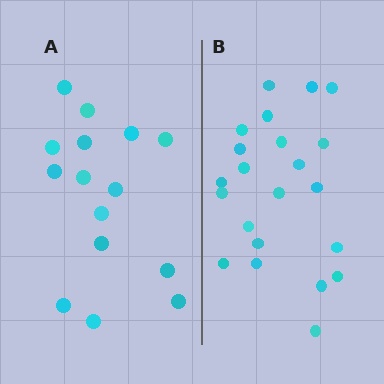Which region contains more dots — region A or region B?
Region B (the right region) has more dots.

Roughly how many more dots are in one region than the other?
Region B has roughly 8 or so more dots than region A.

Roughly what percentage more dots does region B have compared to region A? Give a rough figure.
About 45% more.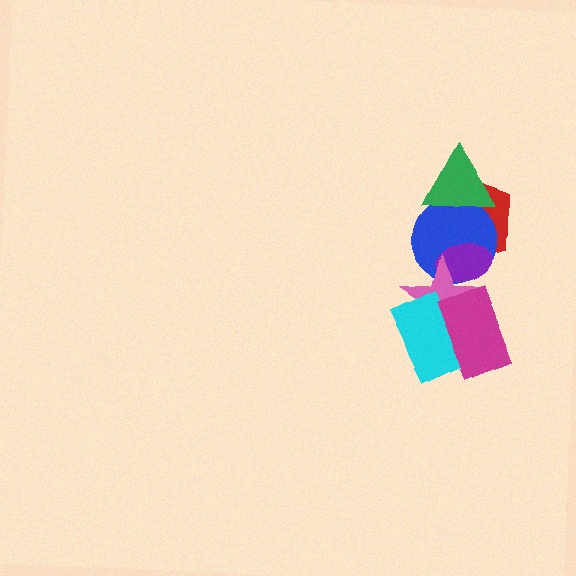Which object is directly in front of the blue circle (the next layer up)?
The purple ellipse is directly in front of the blue circle.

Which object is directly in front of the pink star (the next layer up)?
The cyan rectangle is directly in front of the pink star.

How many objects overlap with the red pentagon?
3 objects overlap with the red pentagon.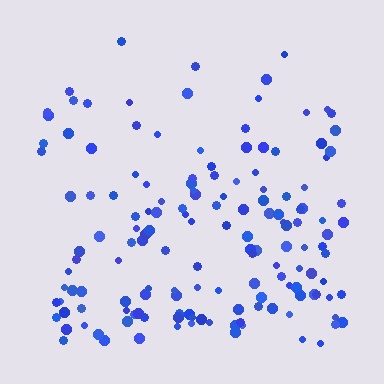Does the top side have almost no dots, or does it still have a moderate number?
Still a moderate number, just noticeably fewer than the bottom.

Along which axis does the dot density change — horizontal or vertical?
Vertical.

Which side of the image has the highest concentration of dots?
The bottom.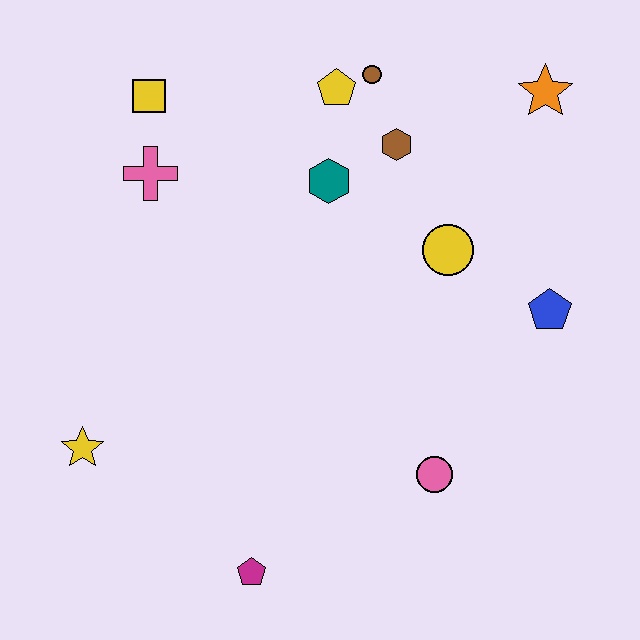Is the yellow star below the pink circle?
No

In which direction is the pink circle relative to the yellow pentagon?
The pink circle is below the yellow pentagon.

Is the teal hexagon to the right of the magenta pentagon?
Yes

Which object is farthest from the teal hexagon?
The magenta pentagon is farthest from the teal hexagon.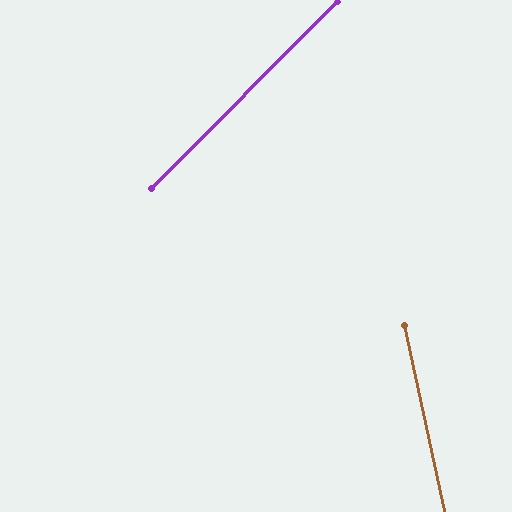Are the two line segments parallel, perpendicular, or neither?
Neither parallel nor perpendicular — they differ by about 57°.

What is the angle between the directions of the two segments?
Approximately 57 degrees.